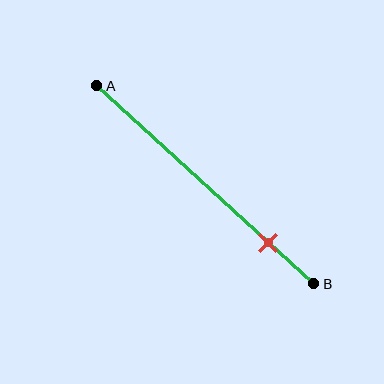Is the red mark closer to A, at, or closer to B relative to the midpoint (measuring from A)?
The red mark is closer to point B than the midpoint of segment AB.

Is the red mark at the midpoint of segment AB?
No, the mark is at about 80% from A, not at the 50% midpoint.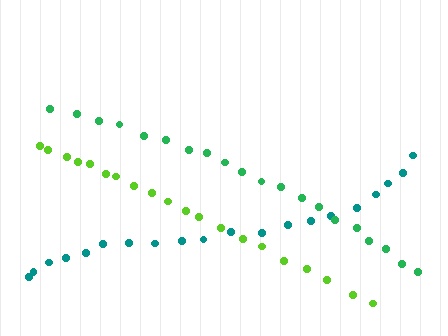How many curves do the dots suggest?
There are 3 distinct paths.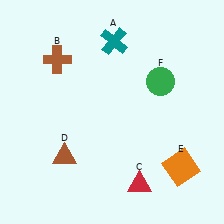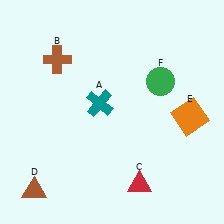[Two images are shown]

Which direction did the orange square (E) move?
The orange square (E) moved up.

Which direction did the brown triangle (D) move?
The brown triangle (D) moved down.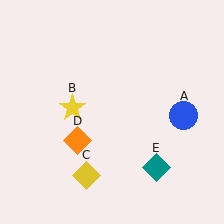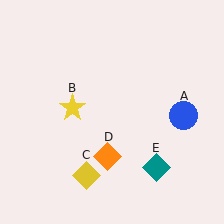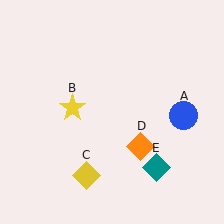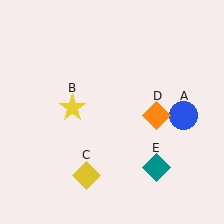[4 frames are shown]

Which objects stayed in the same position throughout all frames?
Blue circle (object A) and yellow star (object B) and yellow diamond (object C) and teal diamond (object E) remained stationary.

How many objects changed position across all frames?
1 object changed position: orange diamond (object D).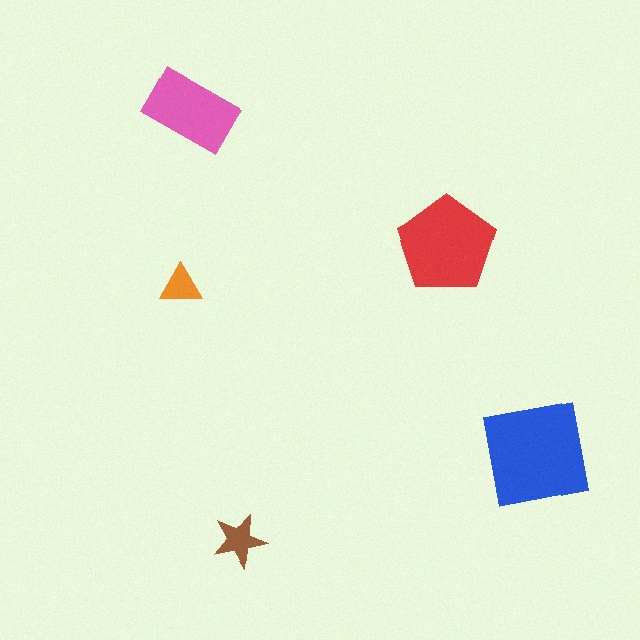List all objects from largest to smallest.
The blue square, the red pentagon, the pink rectangle, the brown star, the orange triangle.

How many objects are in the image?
There are 5 objects in the image.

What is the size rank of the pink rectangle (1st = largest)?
3rd.